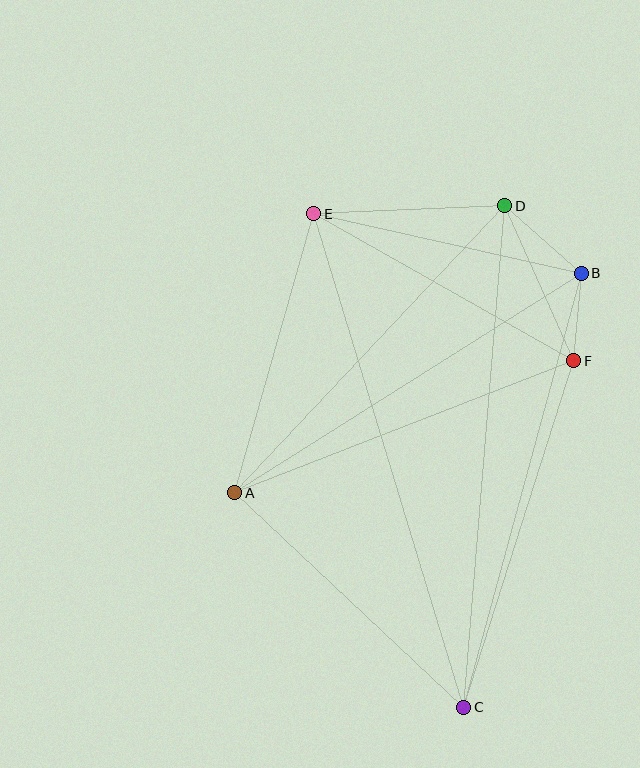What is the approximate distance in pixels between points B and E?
The distance between B and E is approximately 274 pixels.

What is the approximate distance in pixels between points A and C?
The distance between A and C is approximately 314 pixels.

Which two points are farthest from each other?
Points C and E are farthest from each other.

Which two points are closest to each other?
Points B and F are closest to each other.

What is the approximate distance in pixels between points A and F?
The distance between A and F is approximately 364 pixels.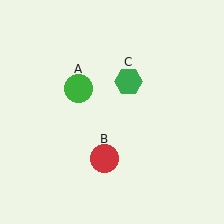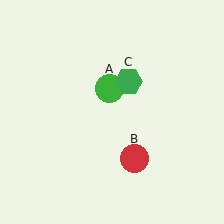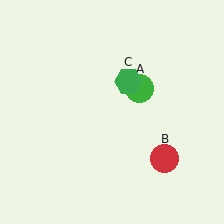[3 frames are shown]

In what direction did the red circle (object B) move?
The red circle (object B) moved right.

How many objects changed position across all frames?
2 objects changed position: green circle (object A), red circle (object B).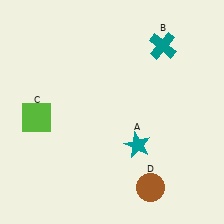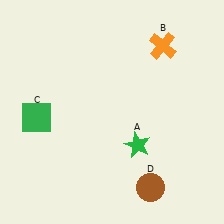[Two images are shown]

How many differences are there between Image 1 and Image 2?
There are 3 differences between the two images.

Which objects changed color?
A changed from teal to green. B changed from teal to orange. C changed from lime to green.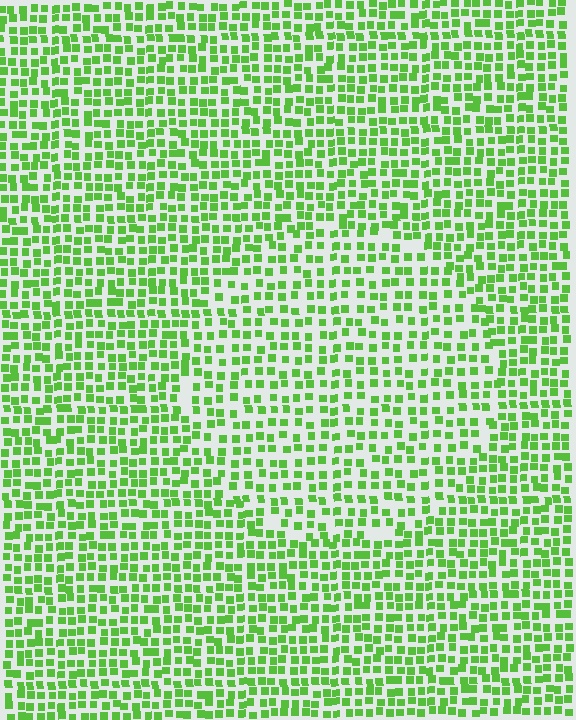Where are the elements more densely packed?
The elements are more densely packed outside the circle boundary.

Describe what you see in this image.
The image contains small lime elements arranged at two different densities. A circle-shaped region is visible where the elements are less densely packed than the surrounding area.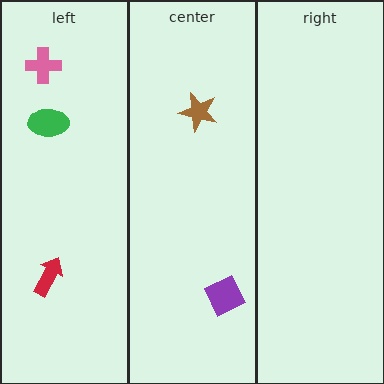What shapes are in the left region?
The red arrow, the pink cross, the green ellipse.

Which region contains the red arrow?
The left region.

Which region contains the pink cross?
The left region.